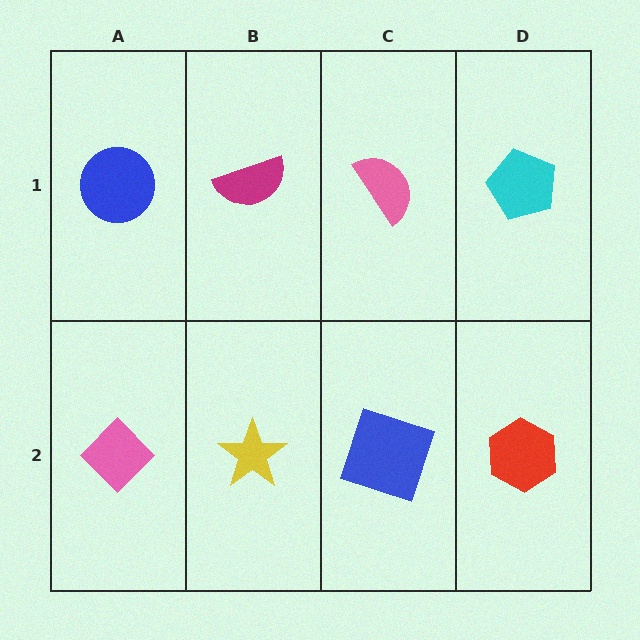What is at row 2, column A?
A pink diamond.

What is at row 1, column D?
A cyan pentagon.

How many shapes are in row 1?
4 shapes.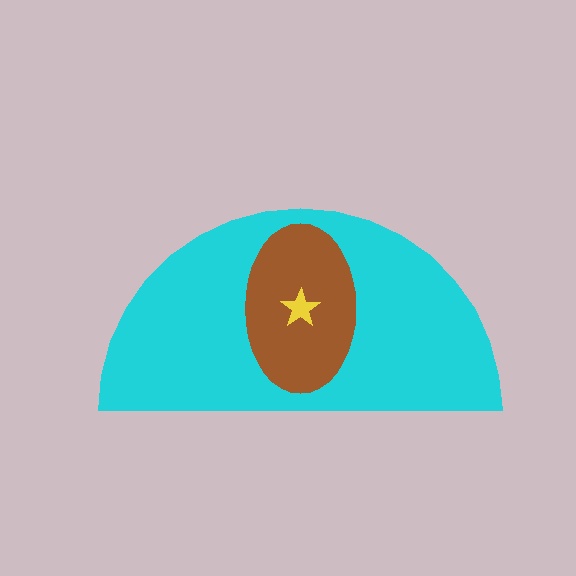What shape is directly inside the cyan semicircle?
The brown ellipse.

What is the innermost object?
The yellow star.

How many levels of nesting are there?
3.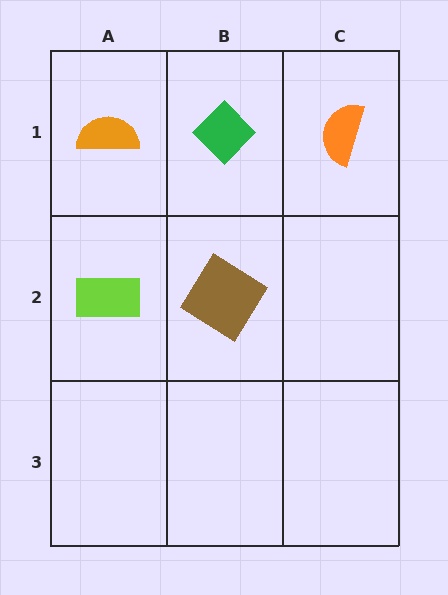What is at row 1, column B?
A green diamond.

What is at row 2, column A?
A lime rectangle.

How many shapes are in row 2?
2 shapes.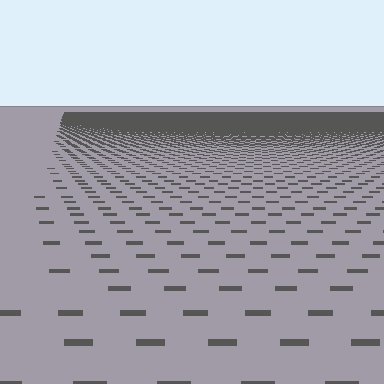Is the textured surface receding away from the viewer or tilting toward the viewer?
The surface is receding away from the viewer. Texture elements get smaller and denser toward the top.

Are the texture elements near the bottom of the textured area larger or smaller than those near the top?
Larger. Near the bottom, elements are closer to the viewer and appear at a bigger on-screen size.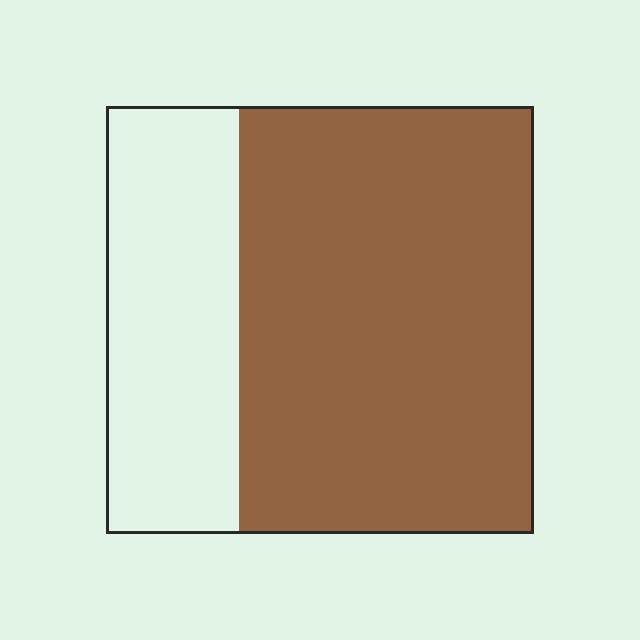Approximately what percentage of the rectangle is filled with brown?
Approximately 70%.